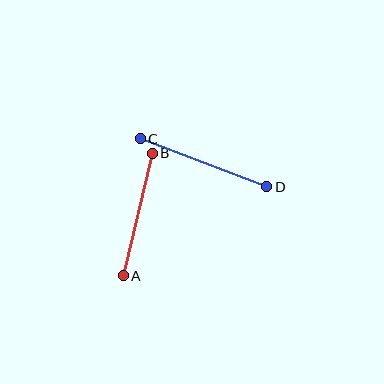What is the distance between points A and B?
The distance is approximately 126 pixels.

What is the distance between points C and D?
The distance is approximately 135 pixels.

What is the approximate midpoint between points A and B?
The midpoint is at approximately (138, 215) pixels.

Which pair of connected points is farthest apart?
Points C and D are farthest apart.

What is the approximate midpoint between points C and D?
The midpoint is at approximately (203, 163) pixels.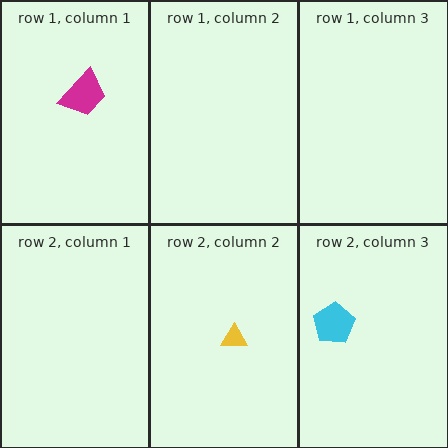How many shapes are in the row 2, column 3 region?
1.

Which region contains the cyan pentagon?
The row 2, column 3 region.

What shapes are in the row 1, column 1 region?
The magenta trapezoid.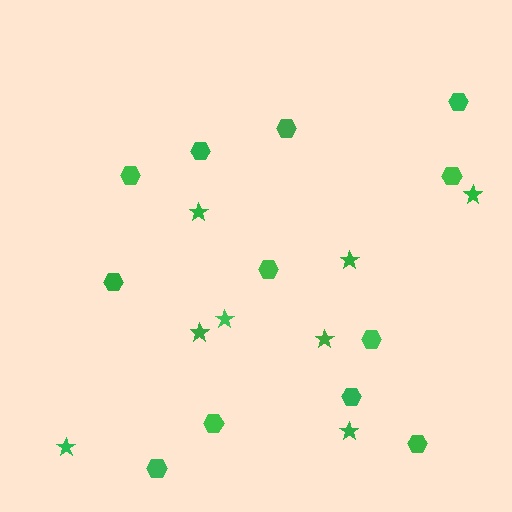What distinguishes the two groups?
There are 2 groups: one group of hexagons (12) and one group of stars (8).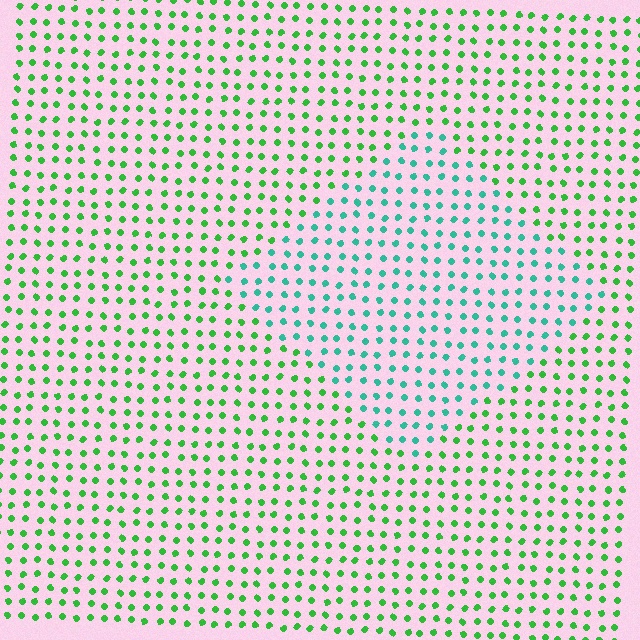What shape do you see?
I see a diamond.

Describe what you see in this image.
The image is filled with small green elements in a uniform arrangement. A diamond-shaped region is visible where the elements are tinted to a slightly different hue, forming a subtle color boundary.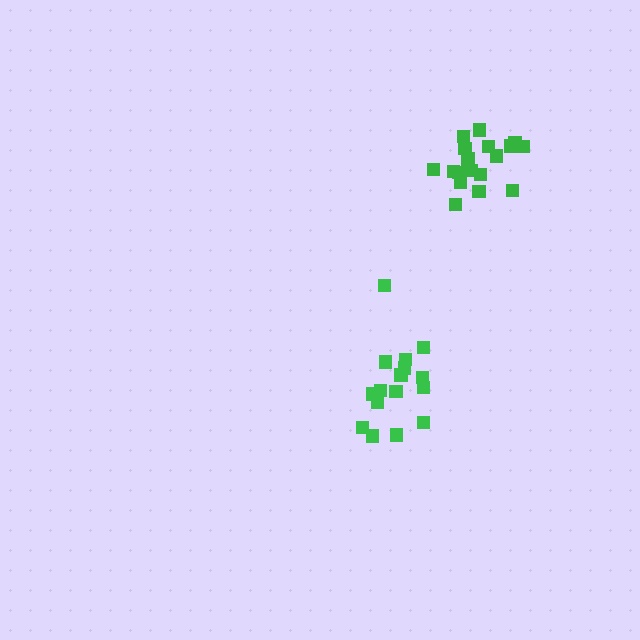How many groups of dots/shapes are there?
There are 2 groups.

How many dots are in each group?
Group 1: 16 dots, Group 2: 18 dots (34 total).